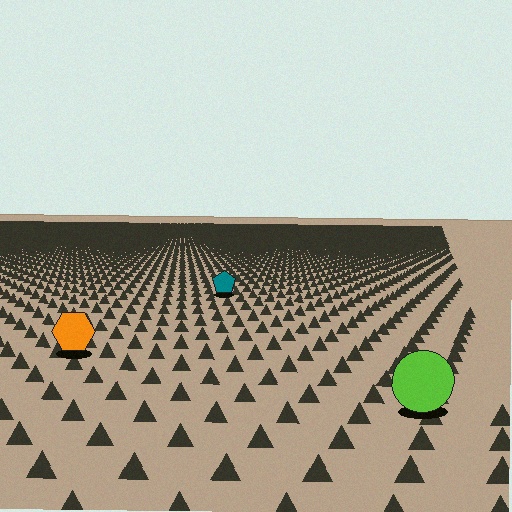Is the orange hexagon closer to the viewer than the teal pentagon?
Yes. The orange hexagon is closer — you can tell from the texture gradient: the ground texture is coarser near it.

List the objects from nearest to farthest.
From nearest to farthest: the lime circle, the orange hexagon, the teal pentagon.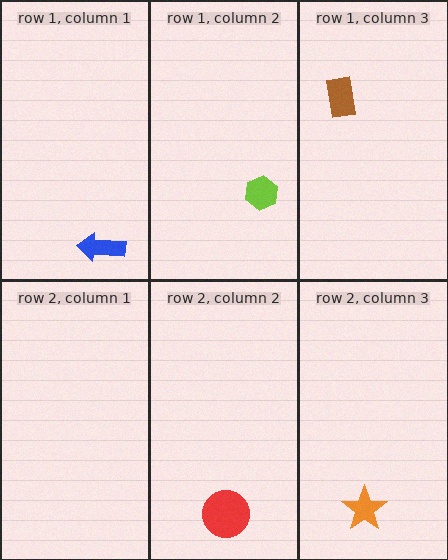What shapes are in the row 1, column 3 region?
The brown rectangle.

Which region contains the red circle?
The row 2, column 2 region.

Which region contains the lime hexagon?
The row 1, column 2 region.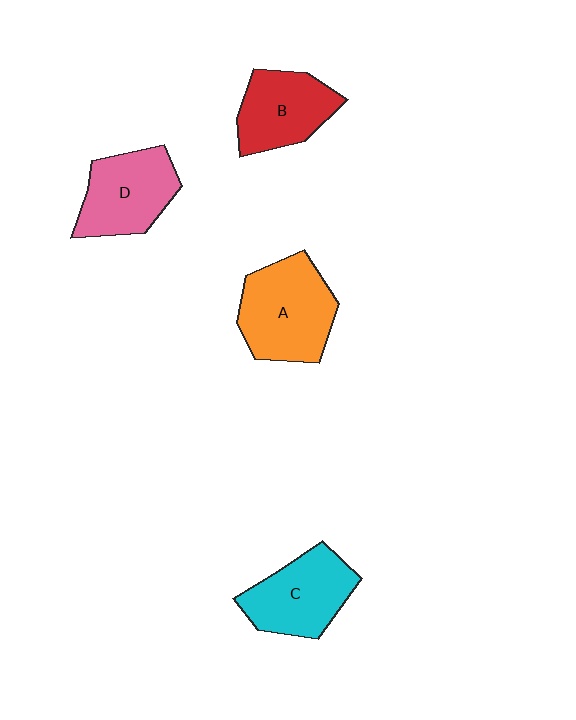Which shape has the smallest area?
Shape B (red).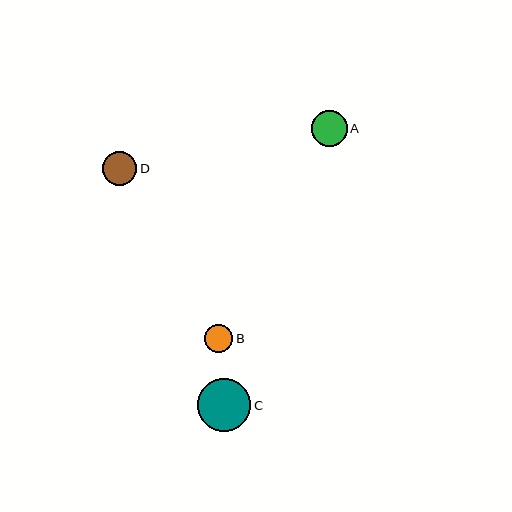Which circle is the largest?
Circle C is the largest with a size of approximately 53 pixels.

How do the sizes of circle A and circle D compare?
Circle A and circle D are approximately the same size.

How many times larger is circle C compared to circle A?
Circle C is approximately 1.5 times the size of circle A.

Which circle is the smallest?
Circle B is the smallest with a size of approximately 28 pixels.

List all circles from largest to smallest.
From largest to smallest: C, A, D, B.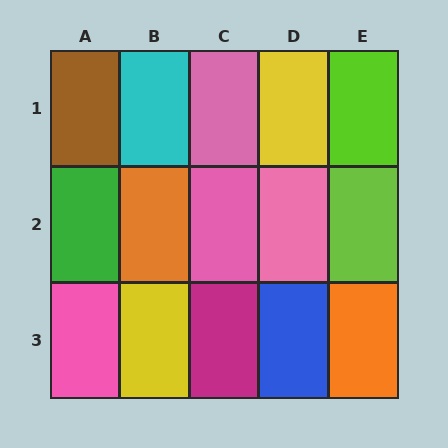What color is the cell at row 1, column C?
Pink.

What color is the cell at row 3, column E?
Orange.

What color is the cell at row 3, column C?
Magenta.